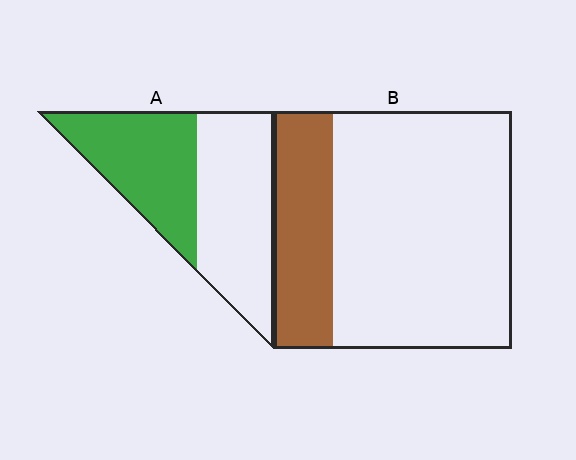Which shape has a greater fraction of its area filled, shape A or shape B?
Shape A.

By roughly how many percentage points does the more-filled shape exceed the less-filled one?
By roughly 20 percentage points (A over B).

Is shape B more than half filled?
No.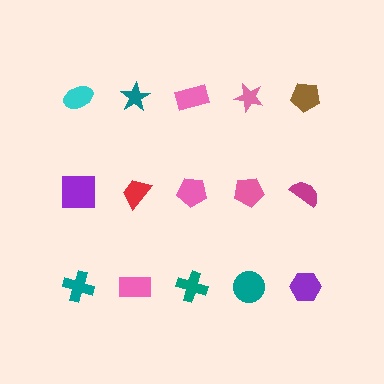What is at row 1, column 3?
A pink rectangle.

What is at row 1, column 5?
A brown pentagon.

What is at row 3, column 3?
A teal cross.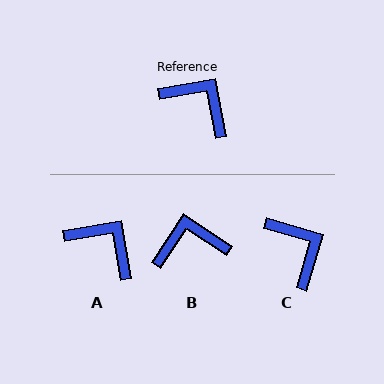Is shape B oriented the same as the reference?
No, it is off by about 46 degrees.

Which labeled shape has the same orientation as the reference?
A.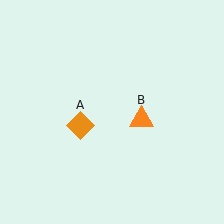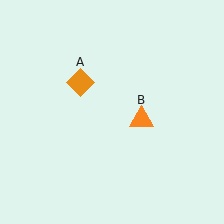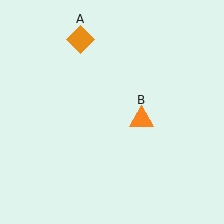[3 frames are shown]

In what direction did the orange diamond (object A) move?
The orange diamond (object A) moved up.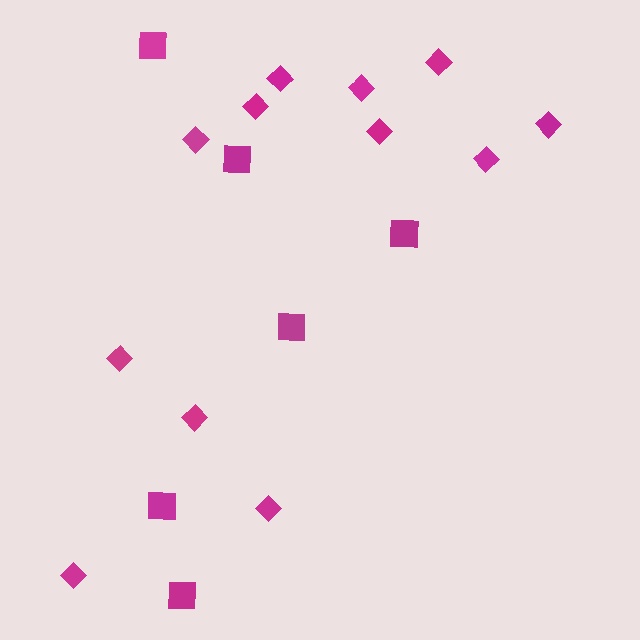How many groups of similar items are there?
There are 2 groups: one group of squares (6) and one group of diamonds (12).